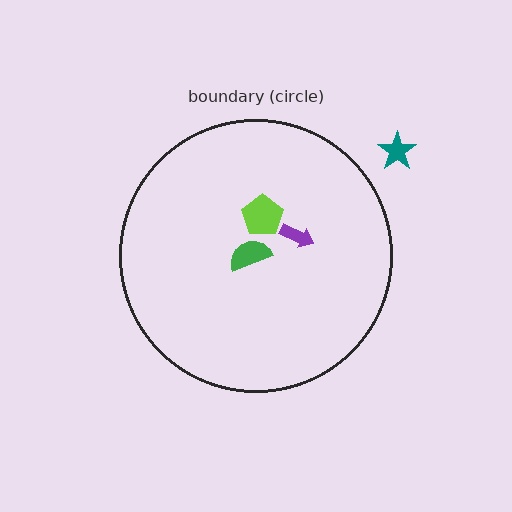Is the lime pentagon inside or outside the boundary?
Inside.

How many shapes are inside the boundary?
3 inside, 1 outside.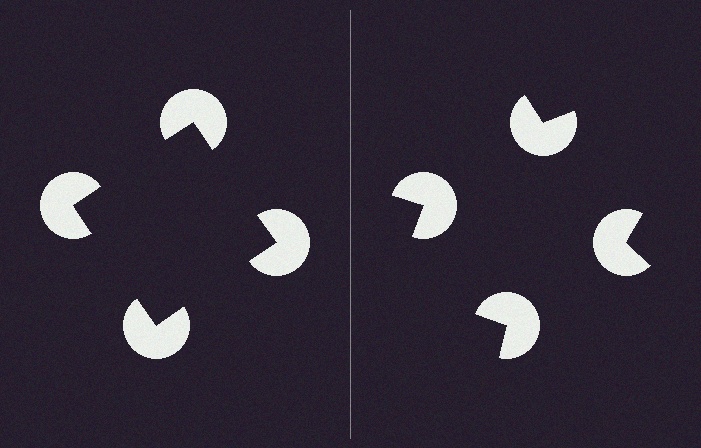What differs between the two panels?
The pac-man discs are positioned identically on both sides; only the wedge orientations differ. On the left they align to a square; on the right they are misaligned.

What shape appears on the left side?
An illusory square.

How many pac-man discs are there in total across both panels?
8 — 4 on each side.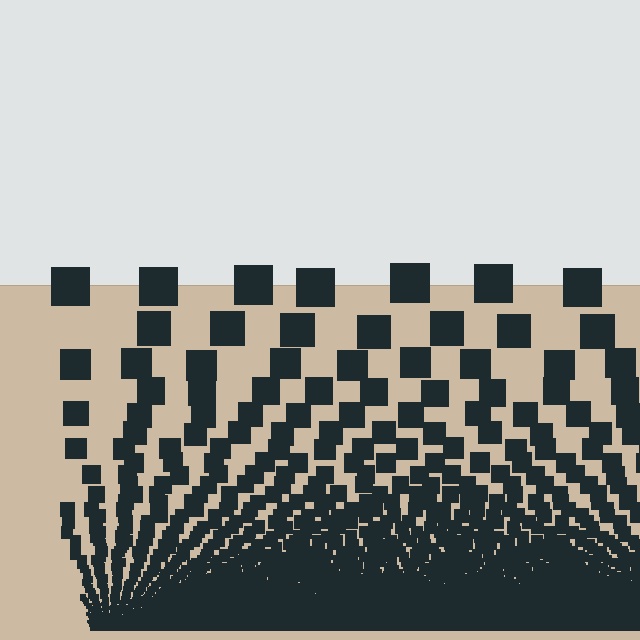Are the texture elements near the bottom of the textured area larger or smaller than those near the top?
Smaller. The gradient is inverted — elements near the bottom are smaller and denser.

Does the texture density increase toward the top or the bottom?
Density increases toward the bottom.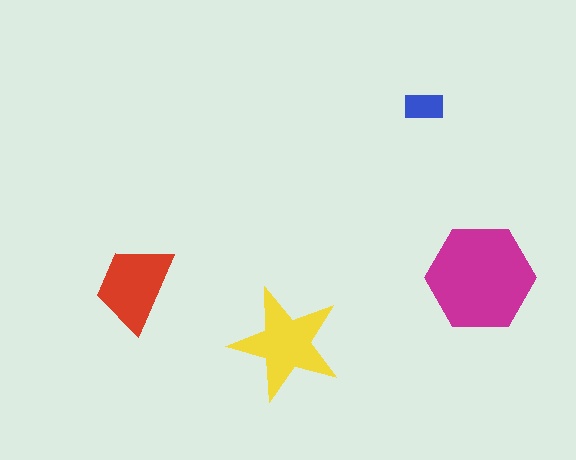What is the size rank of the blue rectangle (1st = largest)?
4th.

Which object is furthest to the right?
The magenta hexagon is rightmost.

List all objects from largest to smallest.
The magenta hexagon, the yellow star, the red trapezoid, the blue rectangle.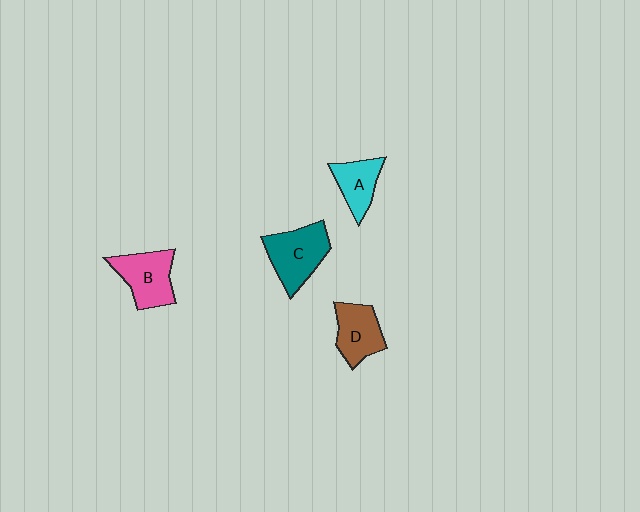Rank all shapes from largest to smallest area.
From largest to smallest: C (teal), B (pink), D (brown), A (cyan).